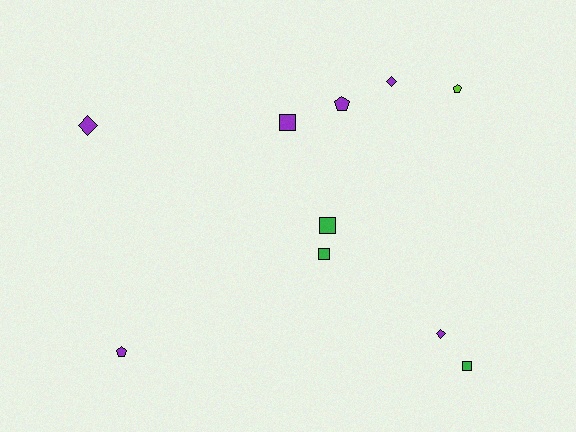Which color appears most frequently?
Purple, with 6 objects.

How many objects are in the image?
There are 10 objects.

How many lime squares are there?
There are no lime squares.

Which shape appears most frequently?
Square, with 4 objects.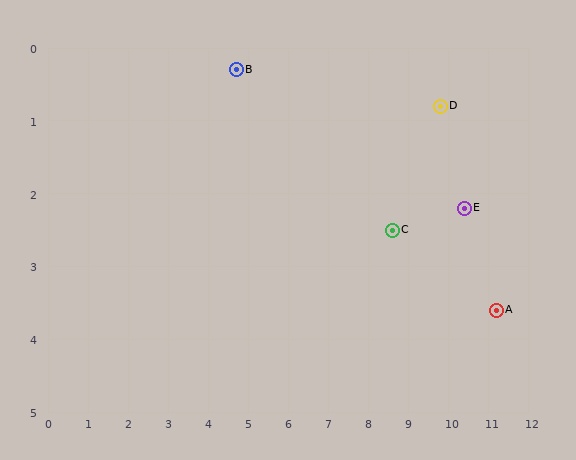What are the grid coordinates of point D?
Point D is at approximately (9.8, 0.8).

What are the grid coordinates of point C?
Point C is at approximately (8.6, 2.5).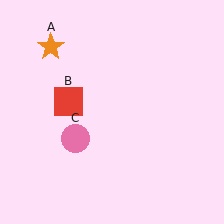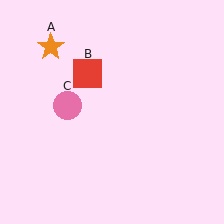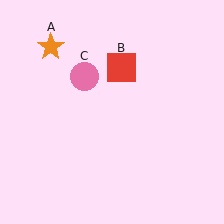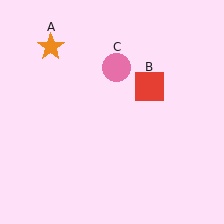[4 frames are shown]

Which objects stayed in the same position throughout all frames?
Orange star (object A) remained stationary.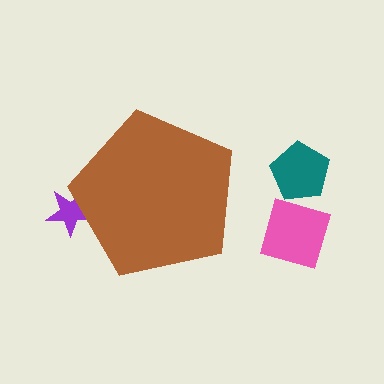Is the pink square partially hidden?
No, the pink square is fully visible.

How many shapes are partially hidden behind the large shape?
1 shape is partially hidden.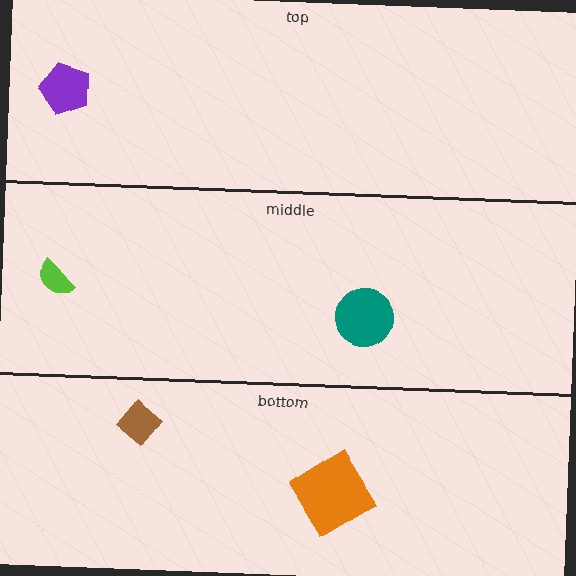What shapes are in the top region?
The purple pentagon.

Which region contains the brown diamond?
The bottom region.